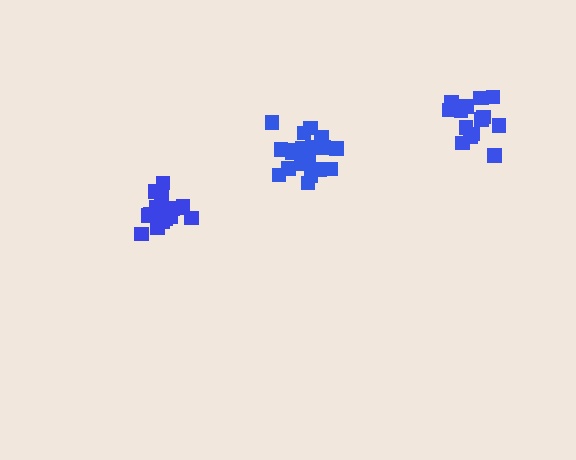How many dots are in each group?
Group 1: 20 dots, Group 2: 15 dots, Group 3: 19 dots (54 total).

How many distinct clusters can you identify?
There are 3 distinct clusters.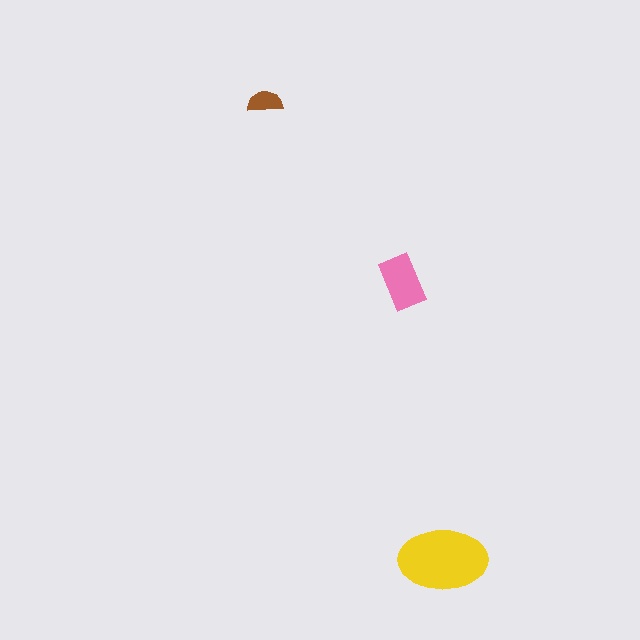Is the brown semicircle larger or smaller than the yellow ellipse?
Smaller.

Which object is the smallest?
The brown semicircle.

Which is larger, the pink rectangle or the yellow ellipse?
The yellow ellipse.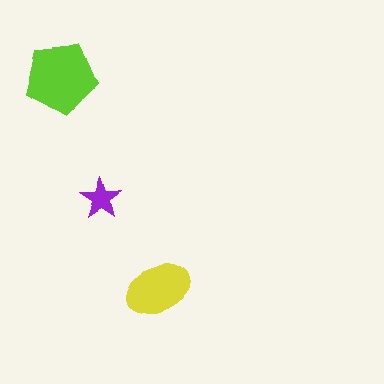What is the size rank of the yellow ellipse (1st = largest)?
2nd.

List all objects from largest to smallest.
The lime pentagon, the yellow ellipse, the purple star.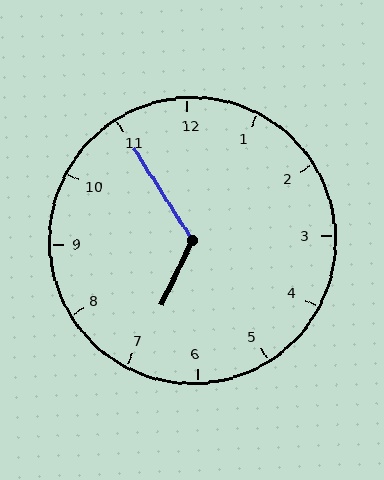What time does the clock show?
6:55.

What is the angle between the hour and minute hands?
Approximately 122 degrees.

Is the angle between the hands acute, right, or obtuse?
It is obtuse.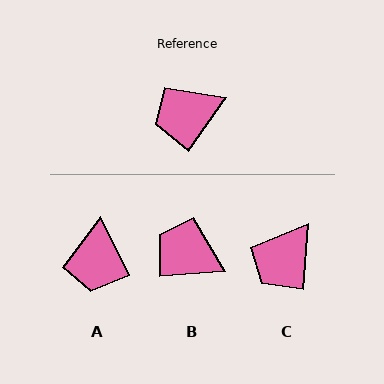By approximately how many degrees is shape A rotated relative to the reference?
Approximately 62 degrees counter-clockwise.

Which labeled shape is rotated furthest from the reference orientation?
A, about 62 degrees away.